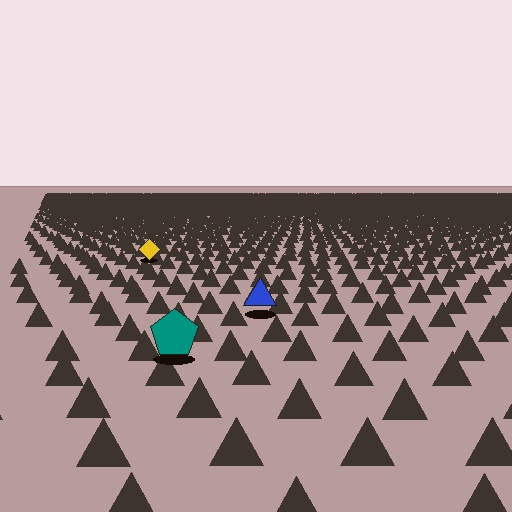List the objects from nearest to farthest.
From nearest to farthest: the teal pentagon, the blue triangle, the yellow diamond.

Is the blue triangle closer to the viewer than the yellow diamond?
Yes. The blue triangle is closer — you can tell from the texture gradient: the ground texture is coarser near it.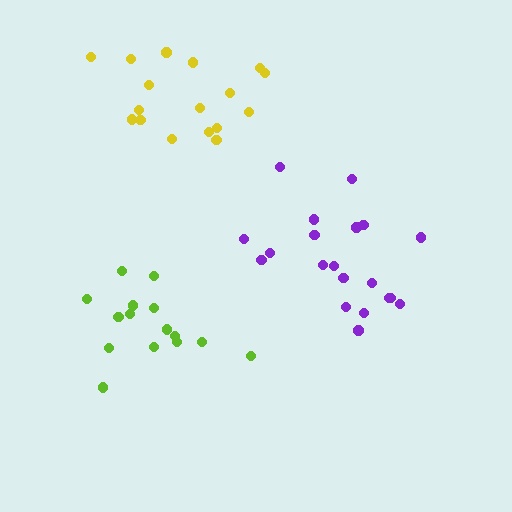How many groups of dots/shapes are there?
There are 3 groups.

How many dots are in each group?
Group 1: 15 dots, Group 2: 20 dots, Group 3: 17 dots (52 total).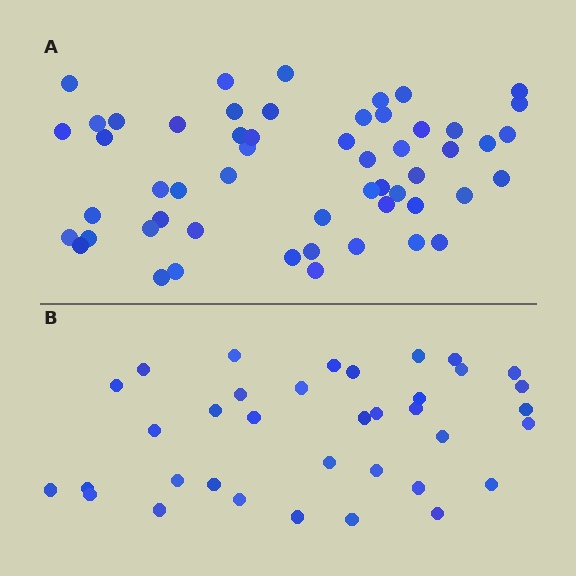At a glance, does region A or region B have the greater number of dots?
Region A (the top region) has more dots.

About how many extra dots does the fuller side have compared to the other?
Region A has approximately 20 more dots than region B.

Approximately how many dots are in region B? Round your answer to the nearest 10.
About 40 dots. (The exact count is 36, which rounds to 40.)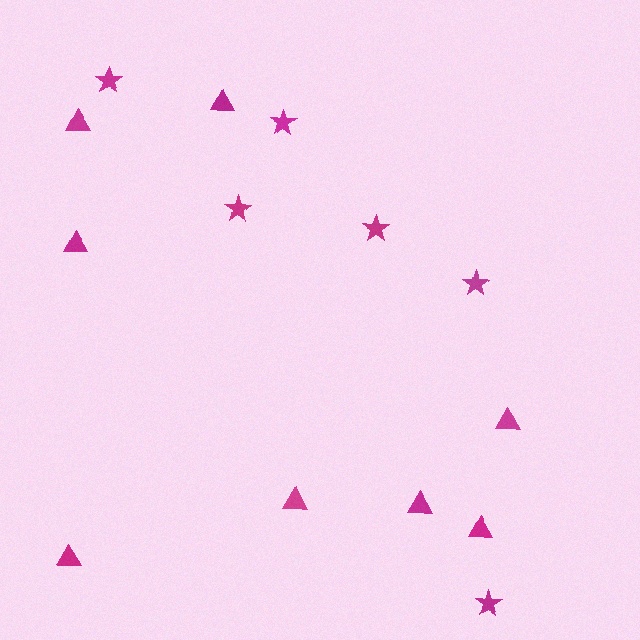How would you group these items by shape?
There are 2 groups: one group of stars (6) and one group of triangles (8).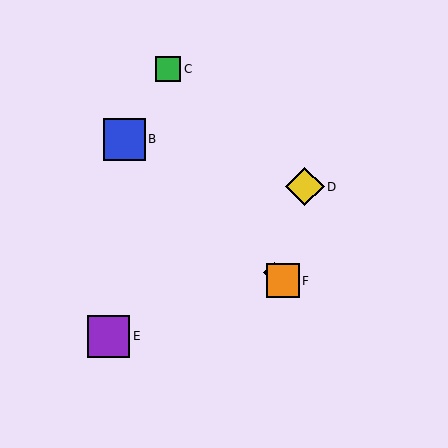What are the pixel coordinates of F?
Object F is at (283, 281).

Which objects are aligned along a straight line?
Objects A, B, F are aligned along a straight line.